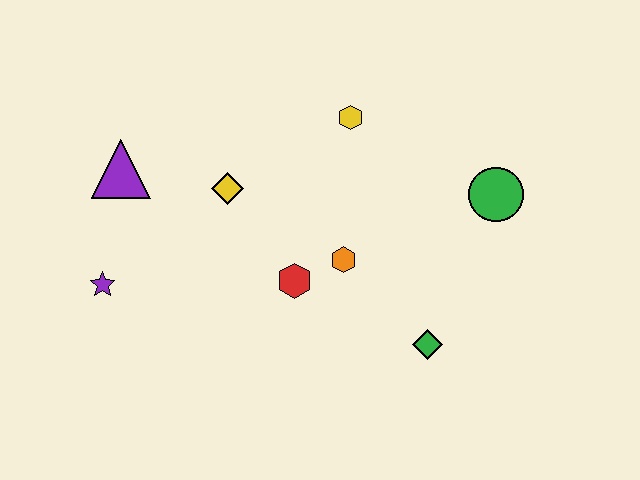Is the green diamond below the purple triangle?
Yes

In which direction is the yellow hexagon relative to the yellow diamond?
The yellow hexagon is to the right of the yellow diamond.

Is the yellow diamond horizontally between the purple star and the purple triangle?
No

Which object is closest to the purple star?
The purple triangle is closest to the purple star.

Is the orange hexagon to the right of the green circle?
No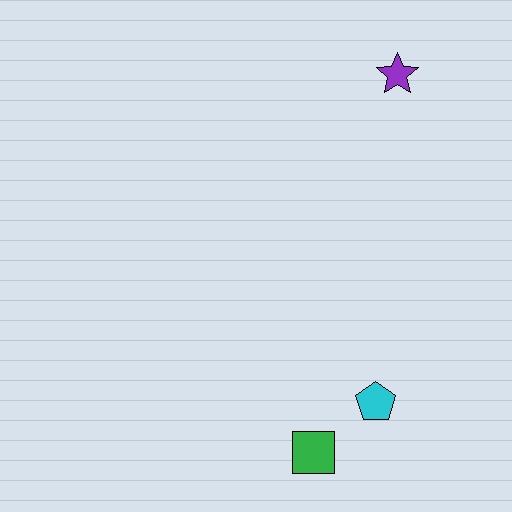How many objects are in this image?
There are 3 objects.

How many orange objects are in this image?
There are no orange objects.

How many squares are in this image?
There is 1 square.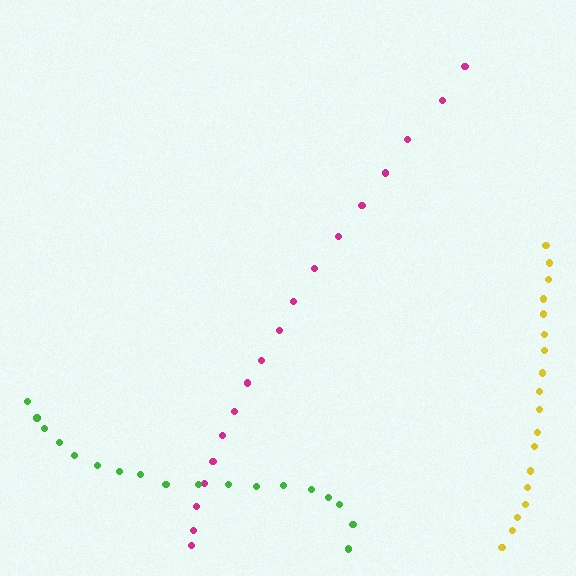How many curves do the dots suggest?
There are 3 distinct paths.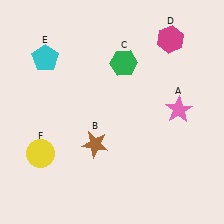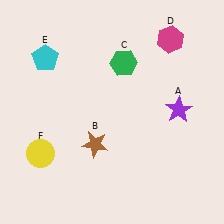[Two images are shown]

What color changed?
The star (A) changed from pink in Image 1 to purple in Image 2.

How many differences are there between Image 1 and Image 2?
There is 1 difference between the two images.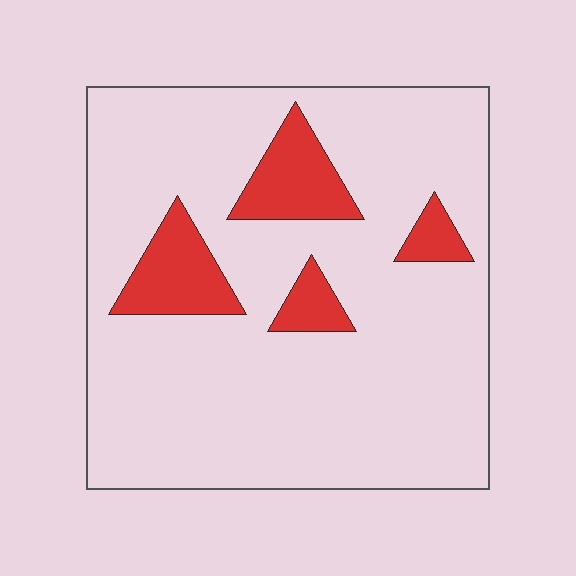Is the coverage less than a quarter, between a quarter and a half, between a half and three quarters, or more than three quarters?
Less than a quarter.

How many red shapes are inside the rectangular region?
4.